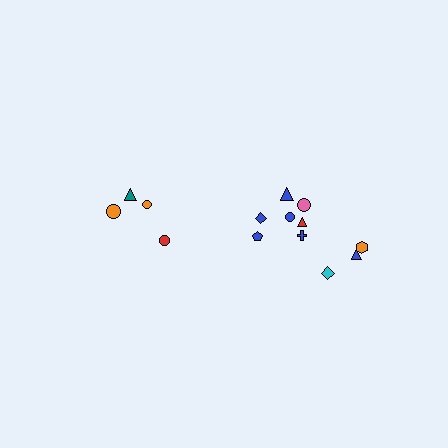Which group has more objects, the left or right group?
The right group.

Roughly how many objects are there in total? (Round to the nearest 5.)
Roughly 15 objects in total.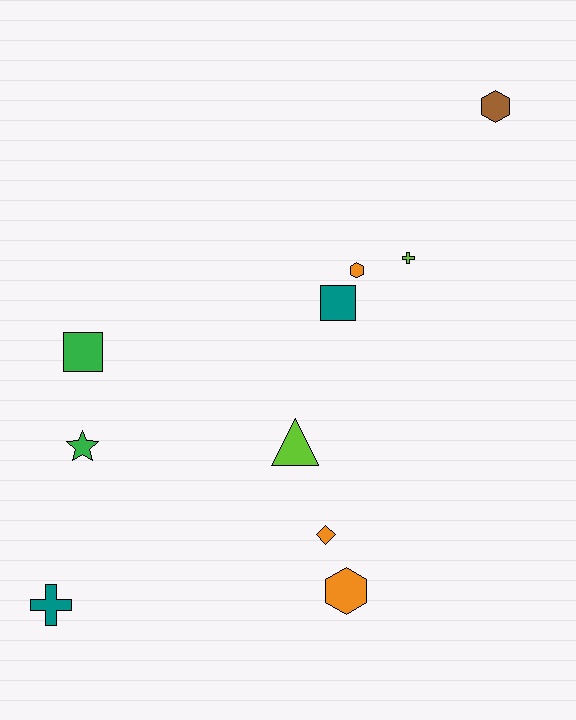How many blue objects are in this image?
There are no blue objects.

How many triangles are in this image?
There is 1 triangle.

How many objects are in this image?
There are 10 objects.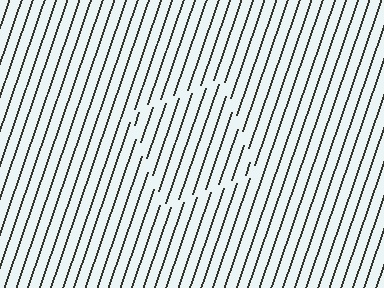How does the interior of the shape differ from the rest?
The interior of the shape contains the same grating, shifted by half a period — the contour is defined by the phase discontinuity where line-ends from the inner and outer gratings abut.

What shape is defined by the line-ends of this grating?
An illusory square. The interior of the shape contains the same grating, shifted by half a period — the contour is defined by the phase discontinuity where line-ends from the inner and outer gratings abut.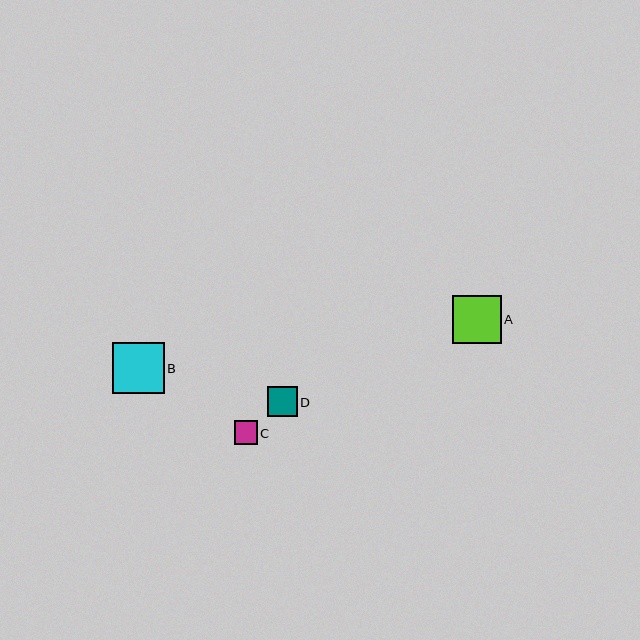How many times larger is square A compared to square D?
Square A is approximately 1.7 times the size of square D.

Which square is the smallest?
Square C is the smallest with a size of approximately 23 pixels.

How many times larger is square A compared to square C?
Square A is approximately 2.1 times the size of square C.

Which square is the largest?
Square B is the largest with a size of approximately 52 pixels.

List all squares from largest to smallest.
From largest to smallest: B, A, D, C.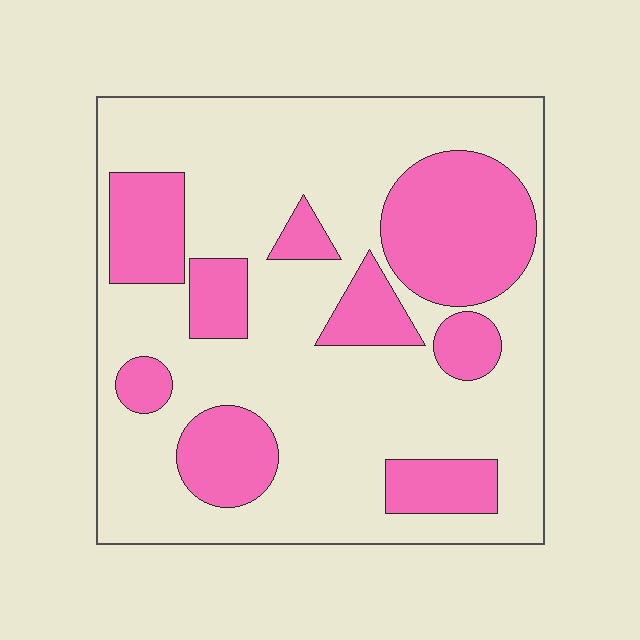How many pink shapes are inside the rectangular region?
9.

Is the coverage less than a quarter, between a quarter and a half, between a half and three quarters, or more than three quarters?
Between a quarter and a half.